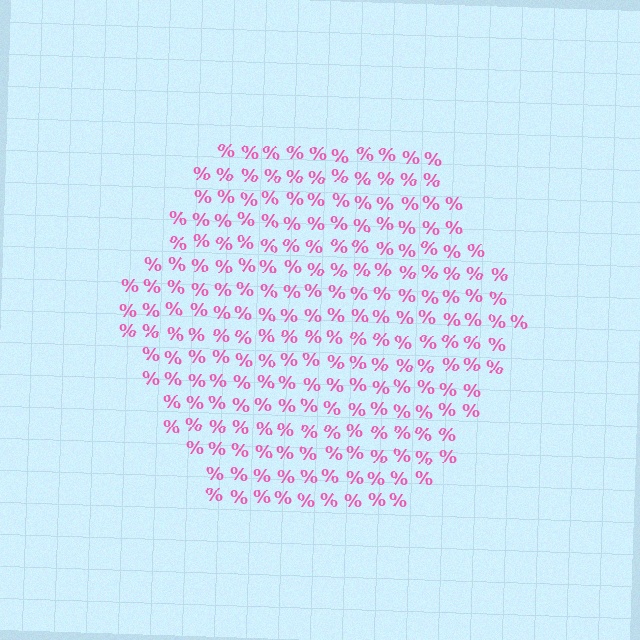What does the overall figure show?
The overall figure shows a hexagon.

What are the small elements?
The small elements are percent signs.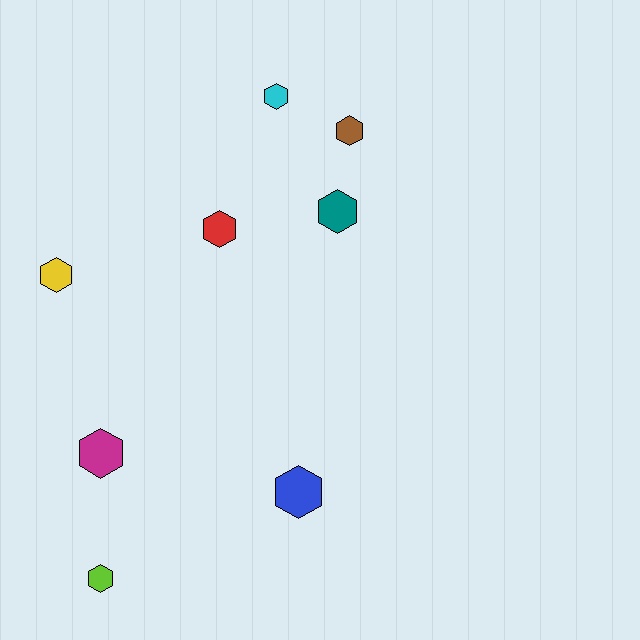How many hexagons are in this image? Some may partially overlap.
There are 8 hexagons.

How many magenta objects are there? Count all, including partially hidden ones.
There is 1 magenta object.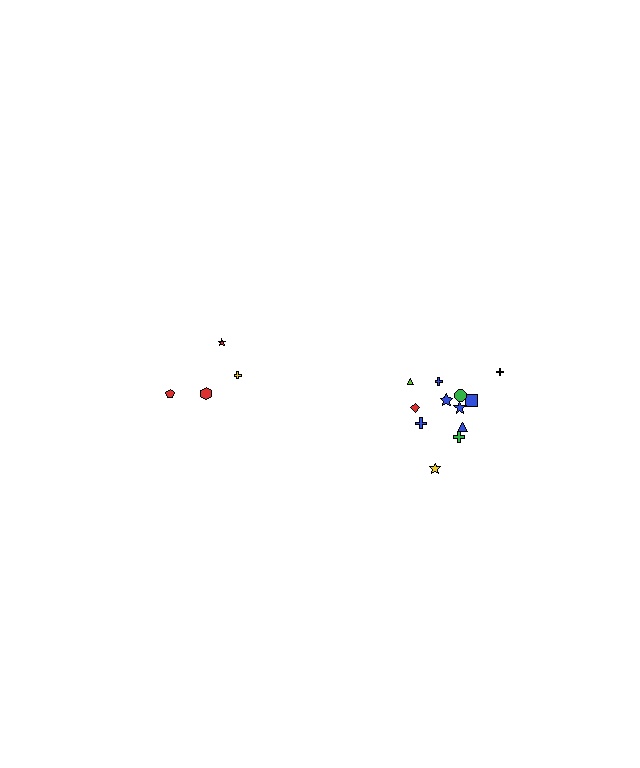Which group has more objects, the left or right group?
The right group.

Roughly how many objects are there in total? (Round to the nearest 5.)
Roughly 15 objects in total.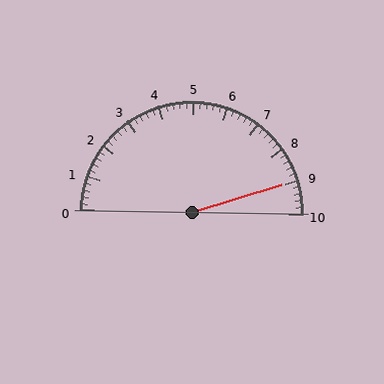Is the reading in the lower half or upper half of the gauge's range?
The reading is in the upper half of the range (0 to 10).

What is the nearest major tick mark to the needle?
The nearest major tick mark is 9.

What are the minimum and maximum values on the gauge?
The gauge ranges from 0 to 10.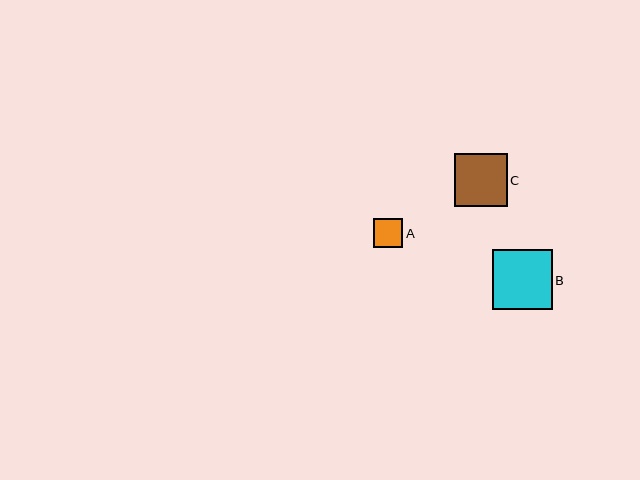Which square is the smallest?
Square A is the smallest with a size of approximately 29 pixels.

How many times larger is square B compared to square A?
Square B is approximately 2.1 times the size of square A.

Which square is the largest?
Square B is the largest with a size of approximately 60 pixels.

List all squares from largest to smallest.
From largest to smallest: B, C, A.